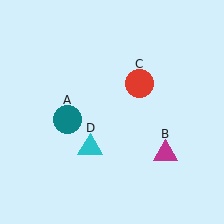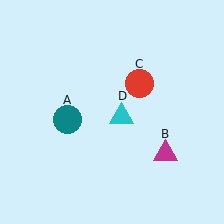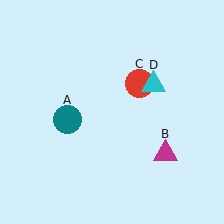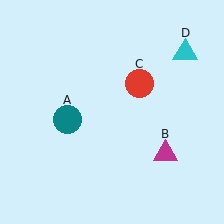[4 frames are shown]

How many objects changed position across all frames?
1 object changed position: cyan triangle (object D).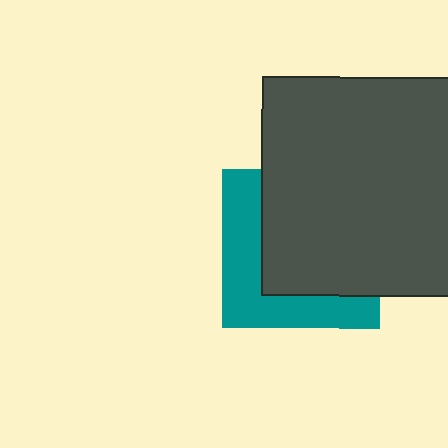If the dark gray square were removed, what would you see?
You would see the complete teal square.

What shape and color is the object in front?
The object in front is a dark gray square.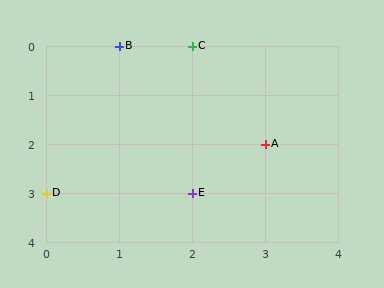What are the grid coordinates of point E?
Point E is at grid coordinates (2, 3).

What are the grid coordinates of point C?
Point C is at grid coordinates (2, 0).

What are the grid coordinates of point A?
Point A is at grid coordinates (3, 2).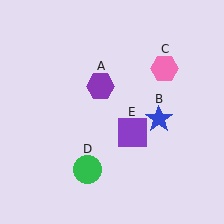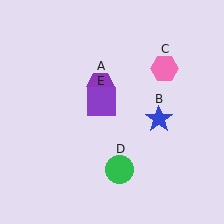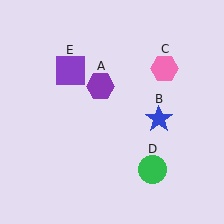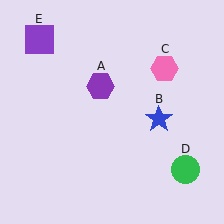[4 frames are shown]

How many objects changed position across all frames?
2 objects changed position: green circle (object D), purple square (object E).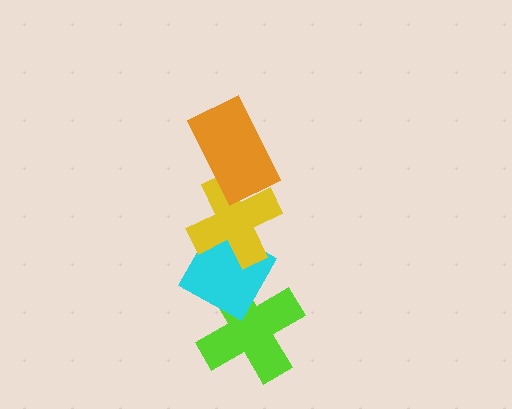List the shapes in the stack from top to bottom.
From top to bottom: the orange rectangle, the yellow cross, the cyan diamond, the lime cross.